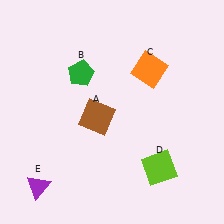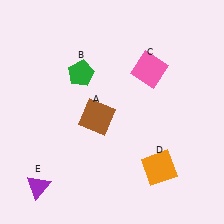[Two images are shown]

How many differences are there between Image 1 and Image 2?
There are 2 differences between the two images.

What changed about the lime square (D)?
In Image 1, D is lime. In Image 2, it changed to orange.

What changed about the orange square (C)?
In Image 1, C is orange. In Image 2, it changed to pink.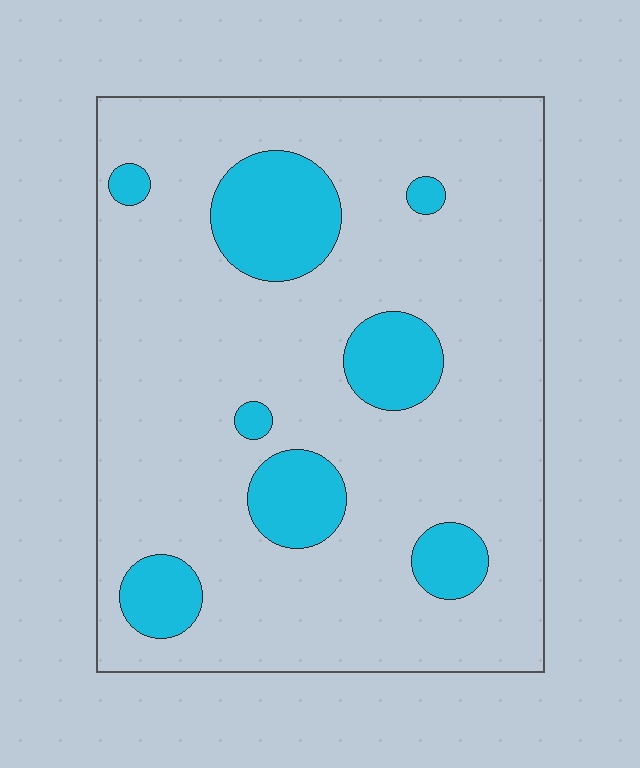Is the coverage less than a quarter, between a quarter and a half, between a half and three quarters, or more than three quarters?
Less than a quarter.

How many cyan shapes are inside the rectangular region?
8.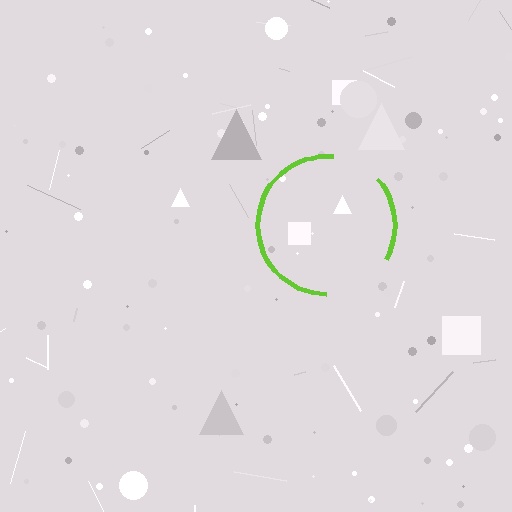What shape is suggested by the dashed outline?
The dashed outline suggests a circle.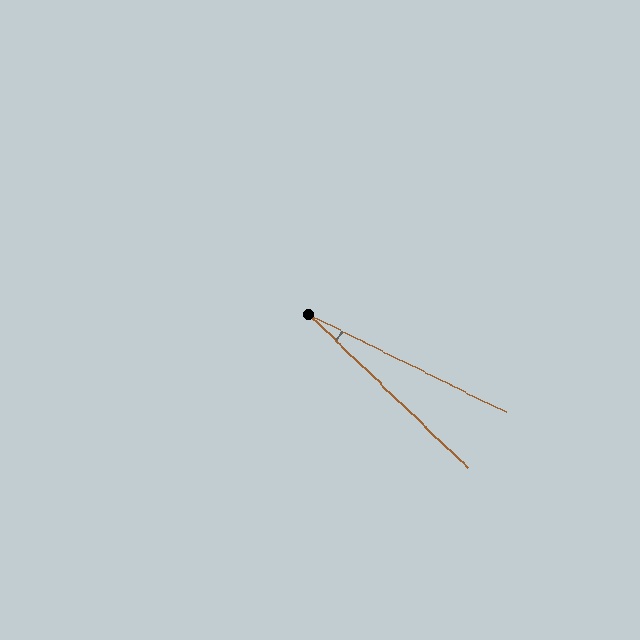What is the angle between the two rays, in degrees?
Approximately 18 degrees.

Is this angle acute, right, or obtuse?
It is acute.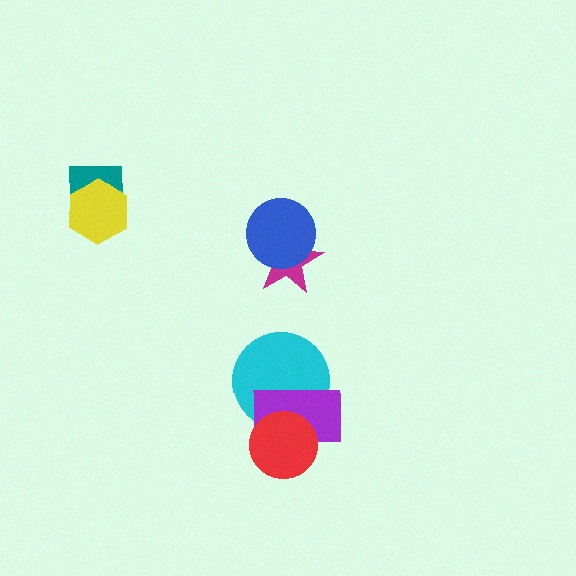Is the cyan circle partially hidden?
Yes, it is partially covered by another shape.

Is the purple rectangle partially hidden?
Yes, it is partially covered by another shape.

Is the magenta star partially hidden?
Yes, it is partially covered by another shape.